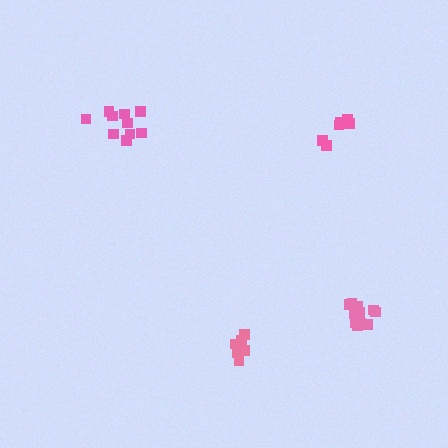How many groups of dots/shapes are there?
There are 4 groups.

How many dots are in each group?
Group 1: 6 dots, Group 2: 10 dots, Group 3: 6 dots, Group 4: 11 dots (33 total).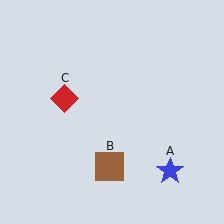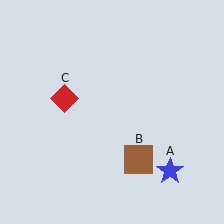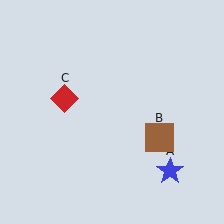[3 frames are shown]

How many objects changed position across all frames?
1 object changed position: brown square (object B).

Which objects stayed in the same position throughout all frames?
Blue star (object A) and red diamond (object C) remained stationary.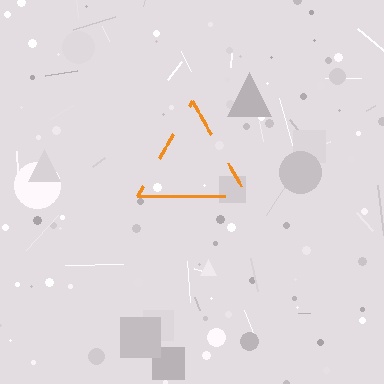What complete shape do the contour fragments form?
The contour fragments form a triangle.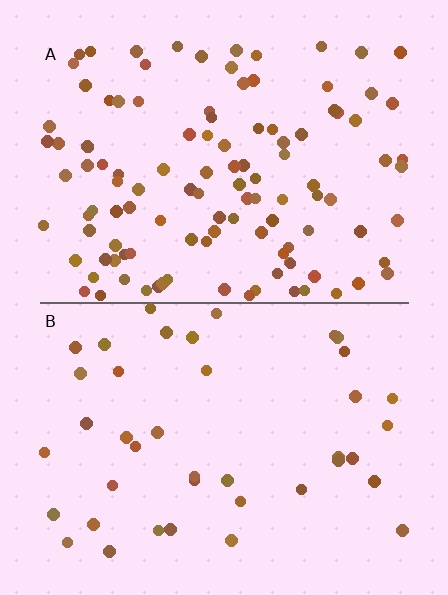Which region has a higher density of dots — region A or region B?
A (the top).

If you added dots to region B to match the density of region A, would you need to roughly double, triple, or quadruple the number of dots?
Approximately triple.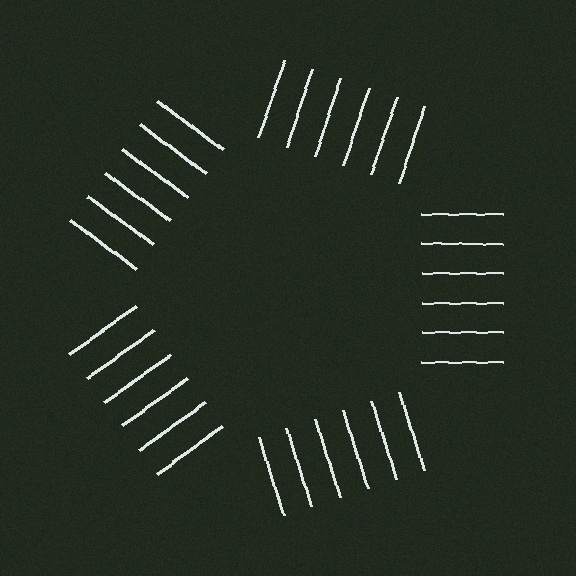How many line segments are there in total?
30 — 6 along each of the 5 edges.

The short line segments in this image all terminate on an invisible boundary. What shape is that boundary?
An illusory pentagon — the line segments terminate on its edges but no continuous stroke is drawn.